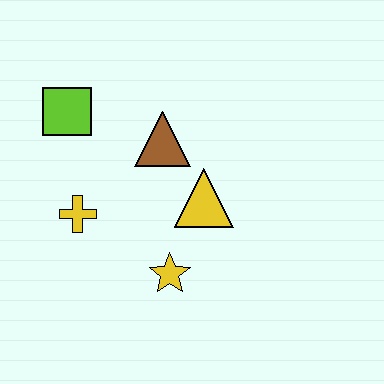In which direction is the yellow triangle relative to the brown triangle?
The yellow triangle is below the brown triangle.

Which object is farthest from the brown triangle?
The yellow star is farthest from the brown triangle.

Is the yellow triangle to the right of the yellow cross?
Yes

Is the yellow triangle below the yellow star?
No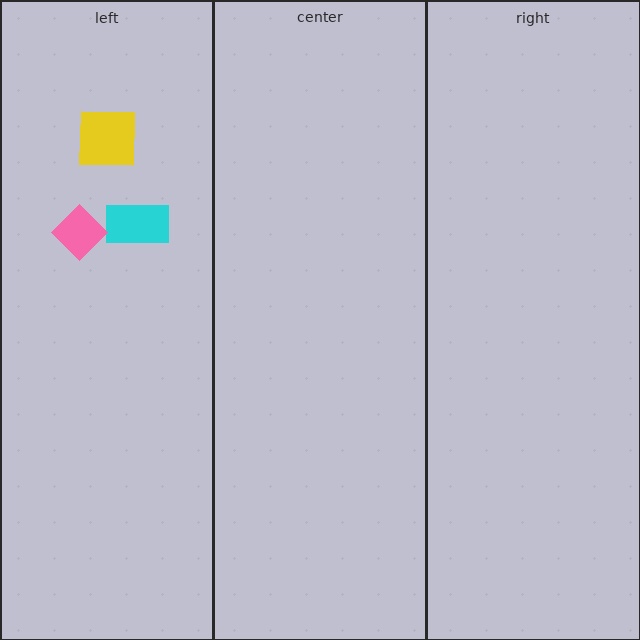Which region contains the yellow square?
The left region.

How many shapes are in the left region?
3.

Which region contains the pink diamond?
The left region.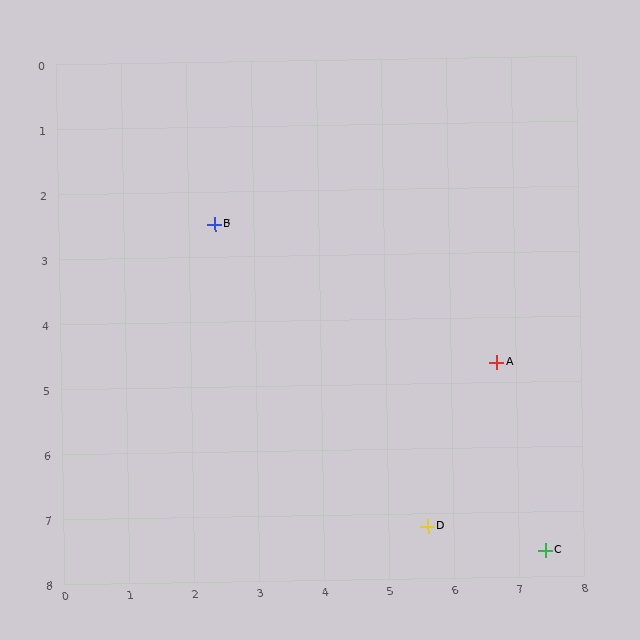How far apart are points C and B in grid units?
Points C and B are about 7.1 grid units apart.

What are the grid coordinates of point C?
Point C is at approximately (7.4, 7.6).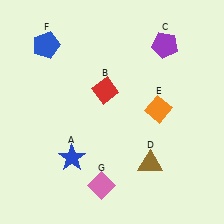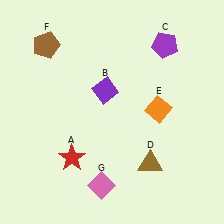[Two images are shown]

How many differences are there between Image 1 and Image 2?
There are 3 differences between the two images.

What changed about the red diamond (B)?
In Image 1, B is red. In Image 2, it changed to purple.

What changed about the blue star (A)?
In Image 1, A is blue. In Image 2, it changed to red.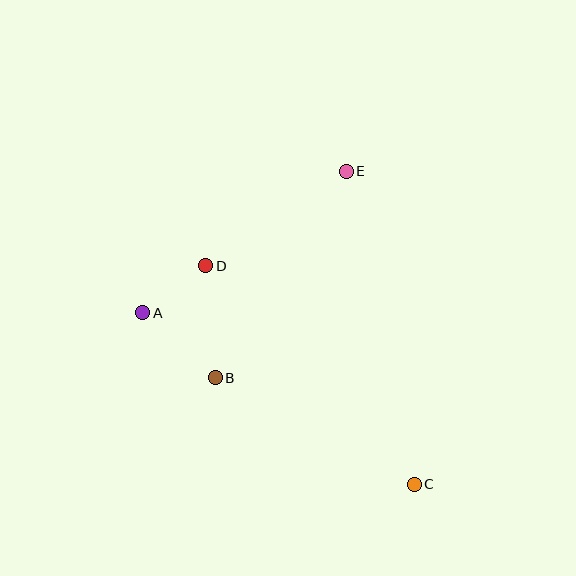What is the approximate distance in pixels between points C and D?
The distance between C and D is approximately 302 pixels.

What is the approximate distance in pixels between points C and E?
The distance between C and E is approximately 321 pixels.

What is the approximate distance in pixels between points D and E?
The distance between D and E is approximately 169 pixels.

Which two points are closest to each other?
Points A and D are closest to each other.